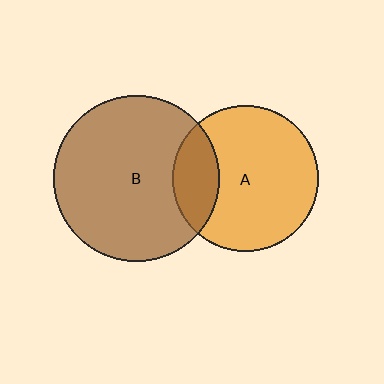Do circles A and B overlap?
Yes.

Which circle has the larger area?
Circle B (brown).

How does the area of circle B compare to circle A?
Approximately 1.3 times.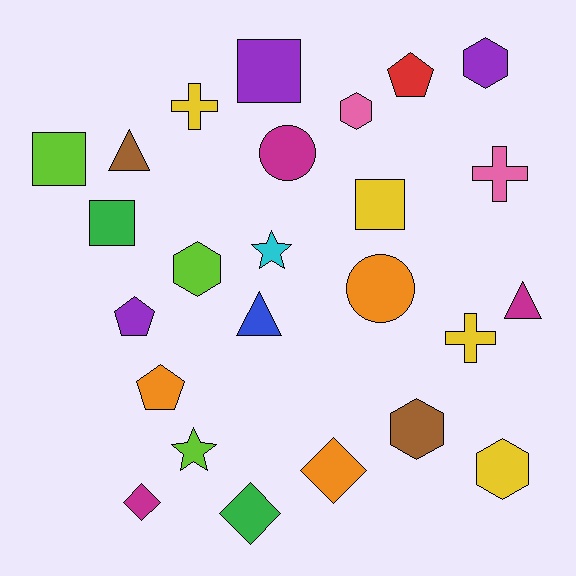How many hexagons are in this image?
There are 5 hexagons.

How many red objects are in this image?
There is 1 red object.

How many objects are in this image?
There are 25 objects.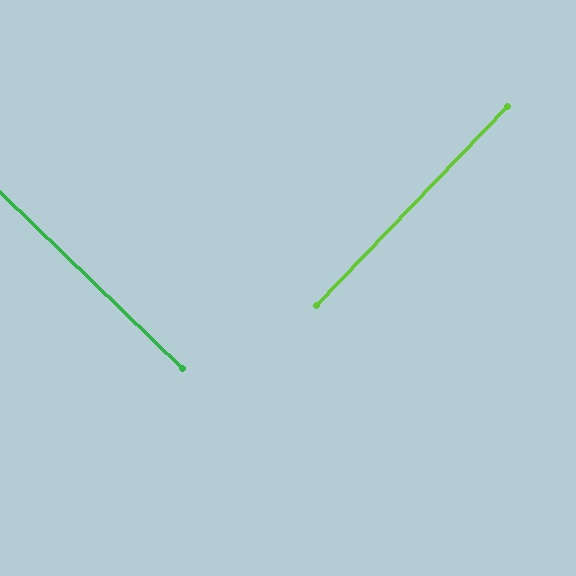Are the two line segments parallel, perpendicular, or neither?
Perpendicular — they meet at approximately 90°.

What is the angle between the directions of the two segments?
Approximately 90 degrees.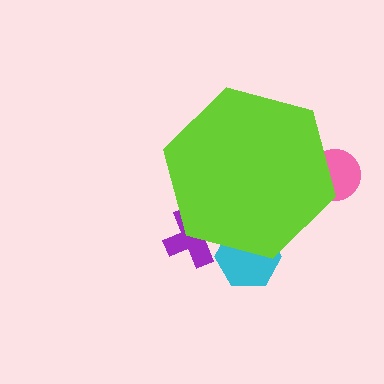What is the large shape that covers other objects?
A lime hexagon.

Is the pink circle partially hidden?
Yes, the pink circle is partially hidden behind the lime hexagon.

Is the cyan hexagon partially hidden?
Yes, the cyan hexagon is partially hidden behind the lime hexagon.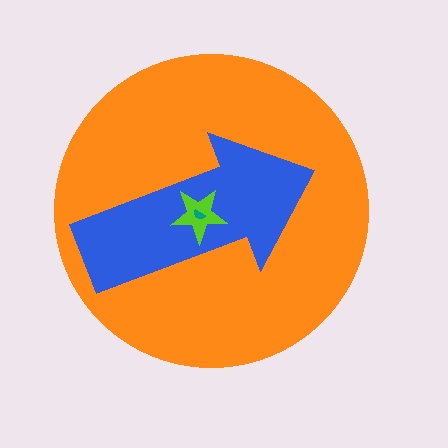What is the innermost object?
The teal semicircle.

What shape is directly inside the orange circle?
The blue arrow.